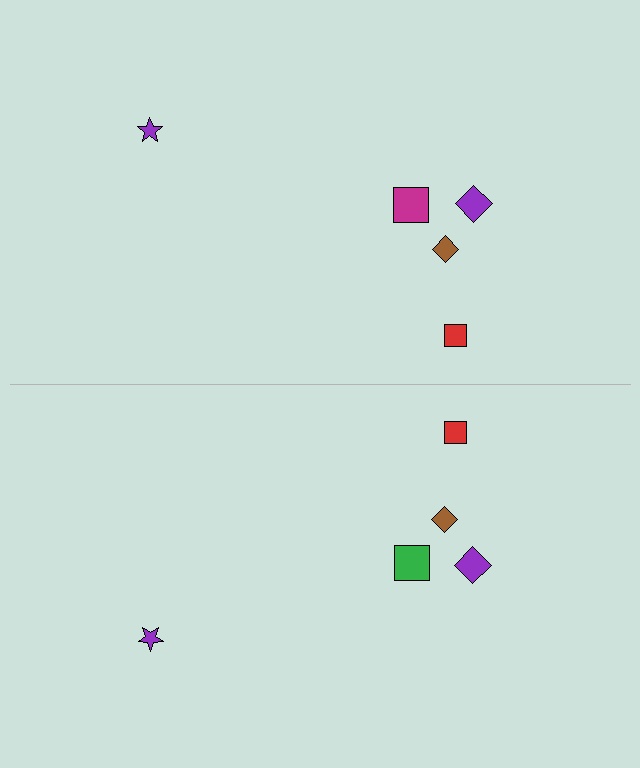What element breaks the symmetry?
The green square on the bottom side breaks the symmetry — its mirror counterpart is magenta.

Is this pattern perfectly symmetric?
No, the pattern is not perfectly symmetric. The green square on the bottom side breaks the symmetry — its mirror counterpart is magenta.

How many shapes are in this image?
There are 10 shapes in this image.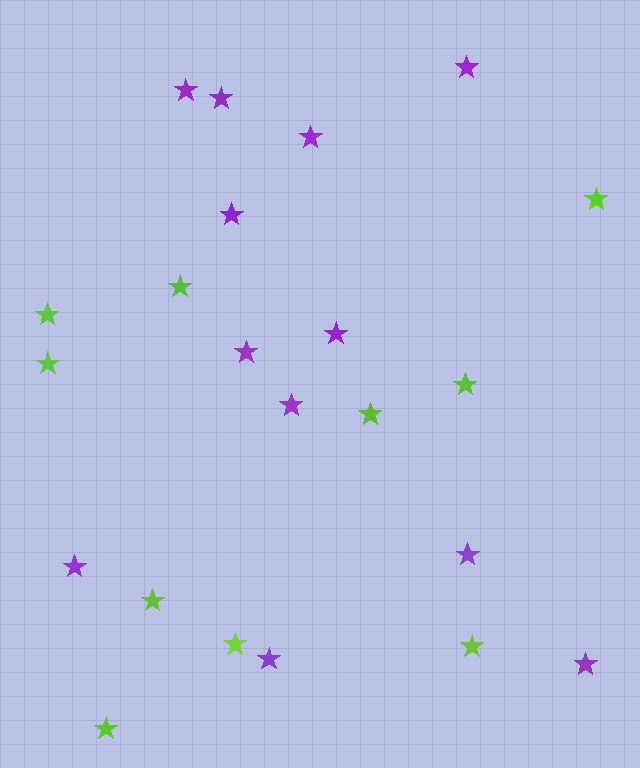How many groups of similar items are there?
There are 2 groups: one group of purple stars (12) and one group of lime stars (10).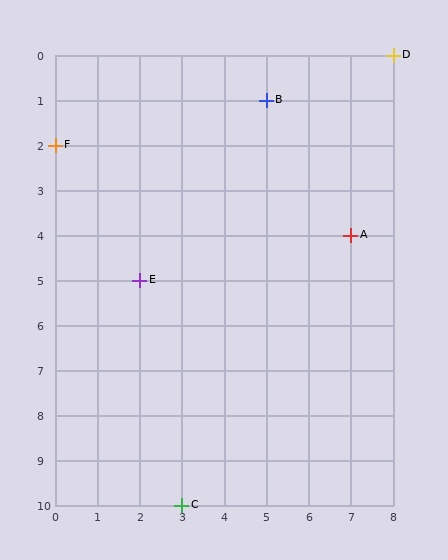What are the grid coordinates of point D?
Point D is at grid coordinates (8, 0).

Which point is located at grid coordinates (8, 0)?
Point D is at (8, 0).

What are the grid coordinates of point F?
Point F is at grid coordinates (0, 2).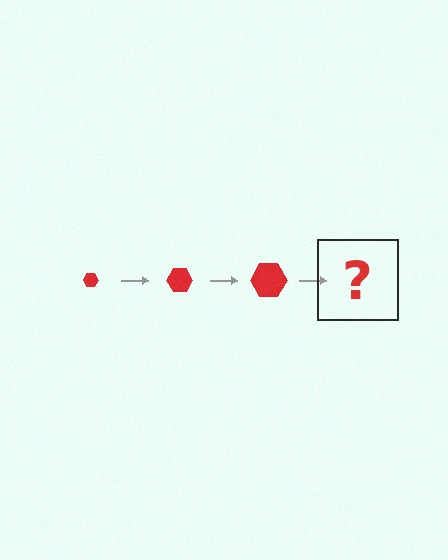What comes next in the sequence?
The next element should be a red hexagon, larger than the previous one.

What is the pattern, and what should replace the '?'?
The pattern is that the hexagon gets progressively larger each step. The '?' should be a red hexagon, larger than the previous one.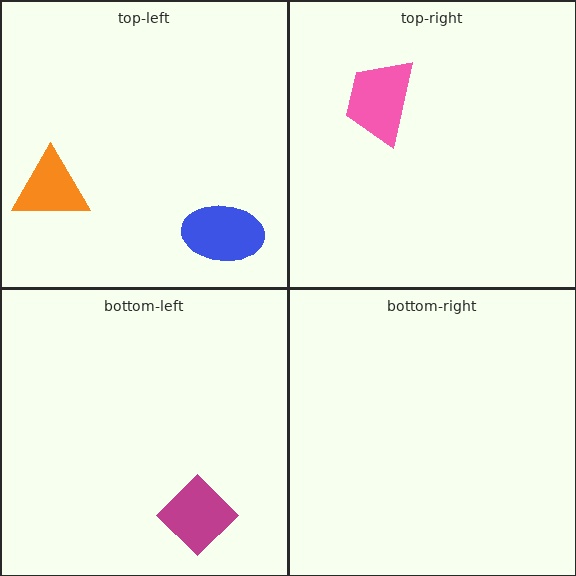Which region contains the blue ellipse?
The top-left region.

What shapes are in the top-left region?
The orange triangle, the blue ellipse.